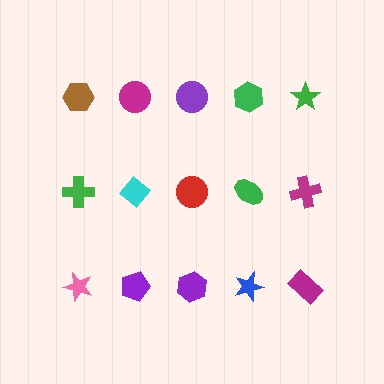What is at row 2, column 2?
A cyan diamond.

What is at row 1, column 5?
A green star.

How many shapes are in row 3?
5 shapes.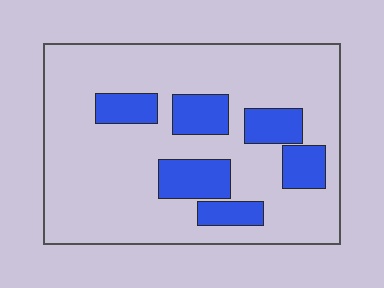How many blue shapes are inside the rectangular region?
6.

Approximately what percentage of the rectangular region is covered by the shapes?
Approximately 20%.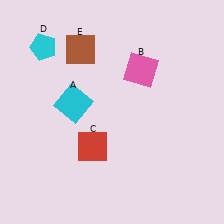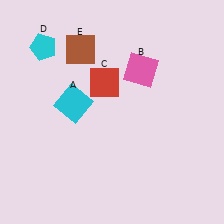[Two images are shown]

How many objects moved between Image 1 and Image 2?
1 object moved between the two images.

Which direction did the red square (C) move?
The red square (C) moved up.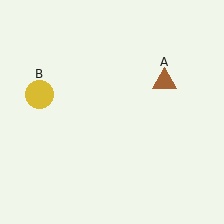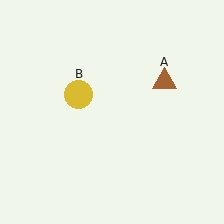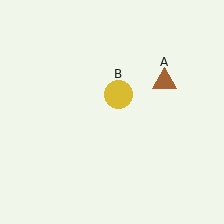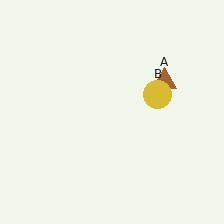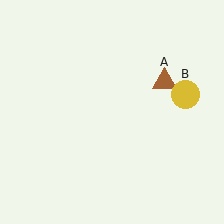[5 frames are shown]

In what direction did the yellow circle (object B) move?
The yellow circle (object B) moved right.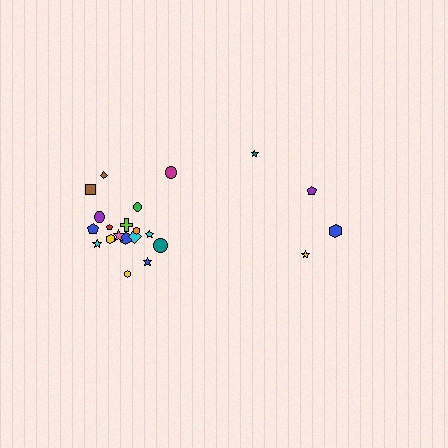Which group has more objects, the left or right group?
The left group.